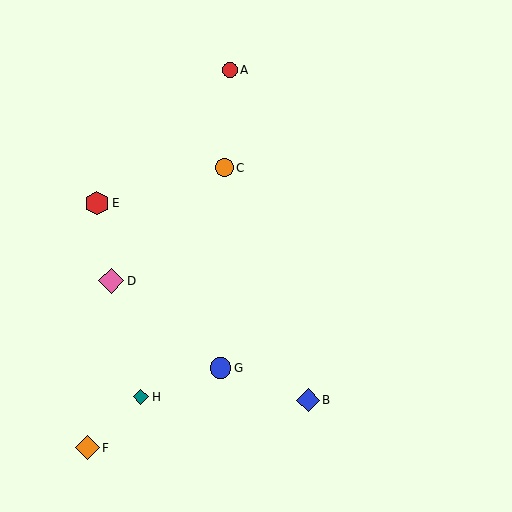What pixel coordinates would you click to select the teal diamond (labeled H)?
Click at (141, 397) to select the teal diamond H.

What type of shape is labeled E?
Shape E is a red hexagon.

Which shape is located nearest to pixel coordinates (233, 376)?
The blue circle (labeled G) at (221, 368) is nearest to that location.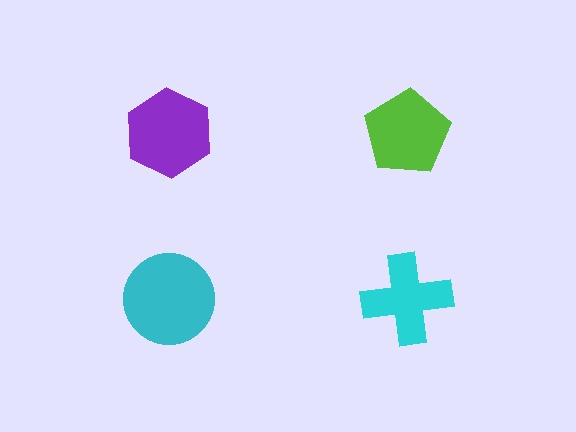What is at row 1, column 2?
A lime pentagon.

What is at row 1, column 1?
A purple hexagon.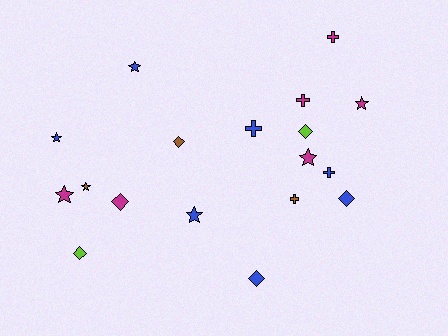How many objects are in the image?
There are 18 objects.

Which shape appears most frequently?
Star, with 7 objects.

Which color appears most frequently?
Blue, with 7 objects.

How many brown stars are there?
There is 1 brown star.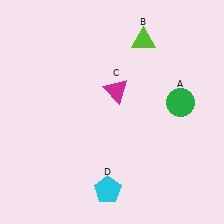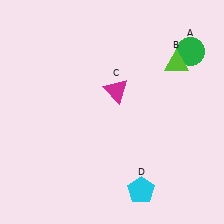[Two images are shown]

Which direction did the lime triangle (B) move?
The lime triangle (B) moved right.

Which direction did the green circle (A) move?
The green circle (A) moved up.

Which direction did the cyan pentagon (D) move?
The cyan pentagon (D) moved right.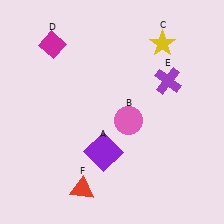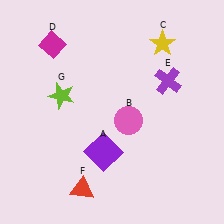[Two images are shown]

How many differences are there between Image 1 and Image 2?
There is 1 difference between the two images.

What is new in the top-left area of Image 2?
A lime star (G) was added in the top-left area of Image 2.